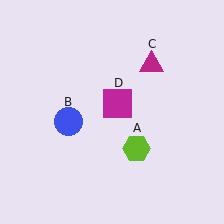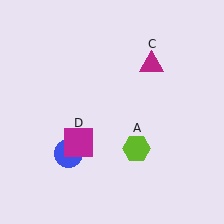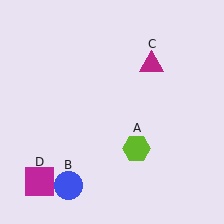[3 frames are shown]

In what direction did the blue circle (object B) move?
The blue circle (object B) moved down.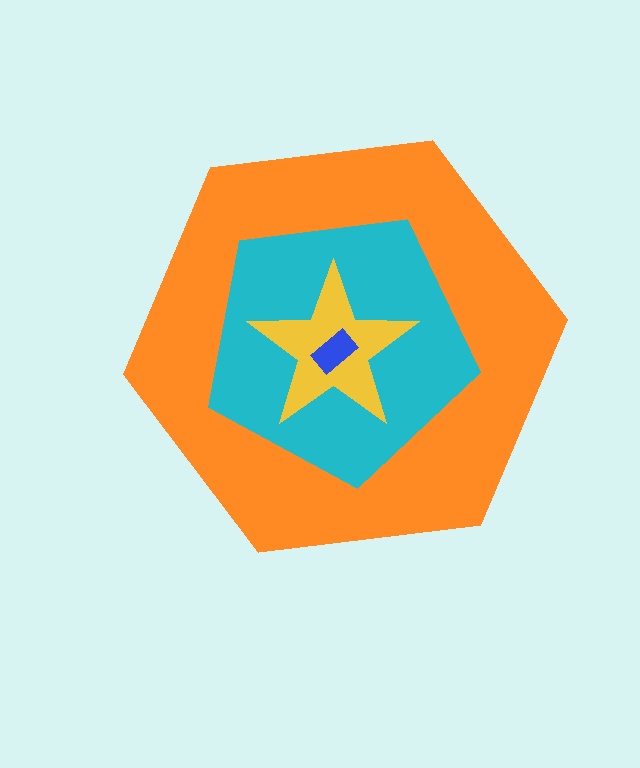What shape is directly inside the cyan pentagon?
The yellow star.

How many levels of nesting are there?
4.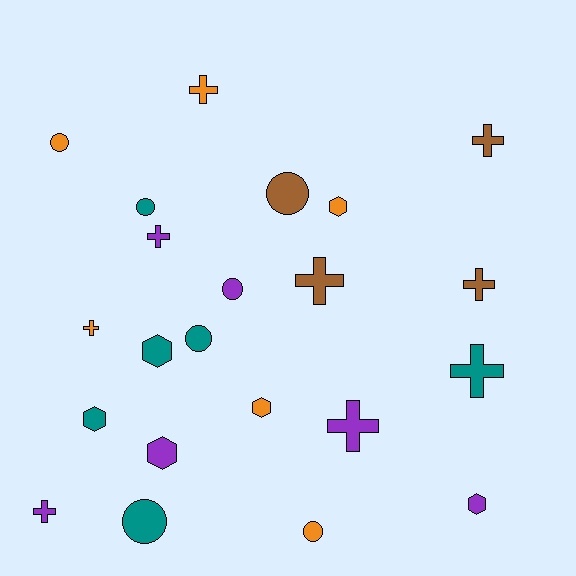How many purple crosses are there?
There are 3 purple crosses.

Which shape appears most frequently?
Cross, with 9 objects.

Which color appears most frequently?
Teal, with 6 objects.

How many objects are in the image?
There are 22 objects.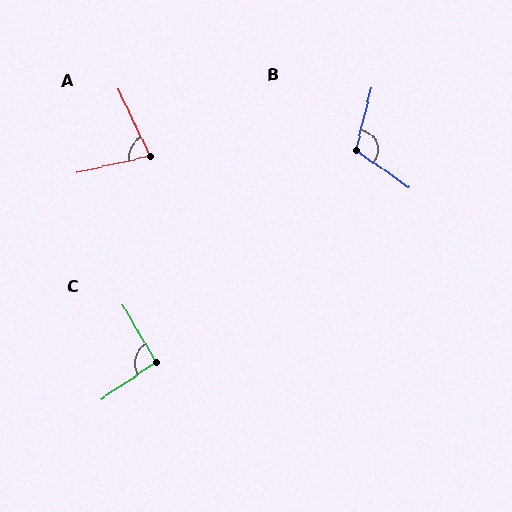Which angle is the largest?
B, at approximately 111 degrees.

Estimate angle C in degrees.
Approximately 93 degrees.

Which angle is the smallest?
A, at approximately 78 degrees.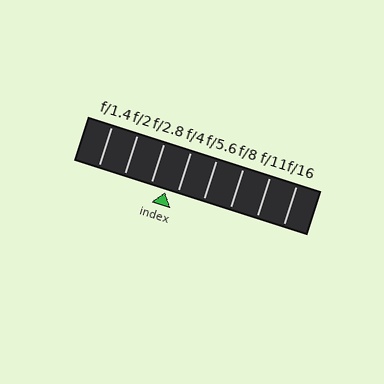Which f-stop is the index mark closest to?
The index mark is closest to f/4.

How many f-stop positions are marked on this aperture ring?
There are 8 f-stop positions marked.